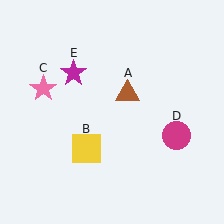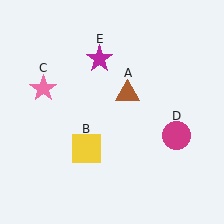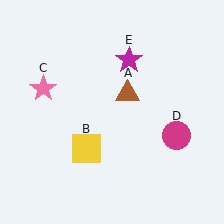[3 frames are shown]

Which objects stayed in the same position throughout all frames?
Brown triangle (object A) and yellow square (object B) and pink star (object C) and magenta circle (object D) remained stationary.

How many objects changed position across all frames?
1 object changed position: magenta star (object E).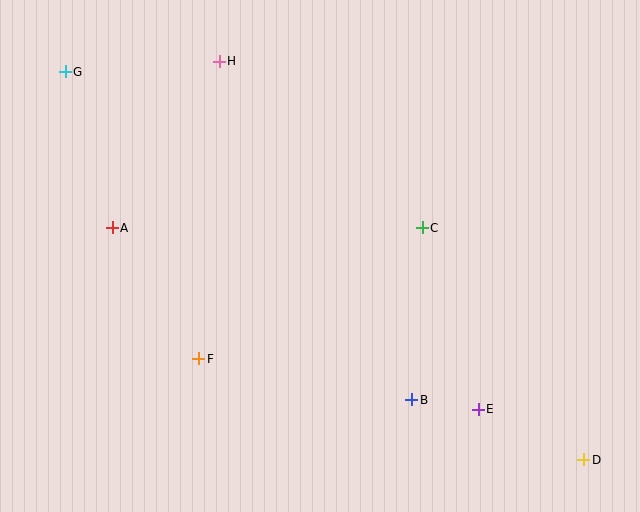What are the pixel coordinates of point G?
Point G is at (65, 72).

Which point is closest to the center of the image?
Point C at (422, 228) is closest to the center.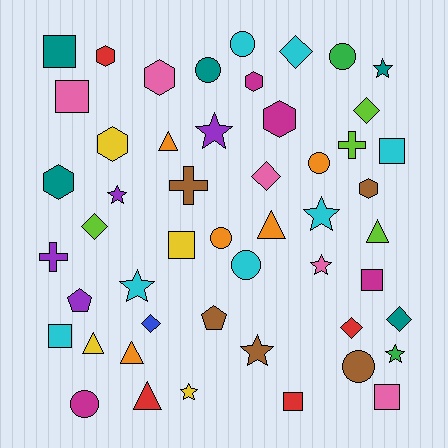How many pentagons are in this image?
There are 2 pentagons.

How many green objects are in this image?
There are 2 green objects.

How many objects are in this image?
There are 50 objects.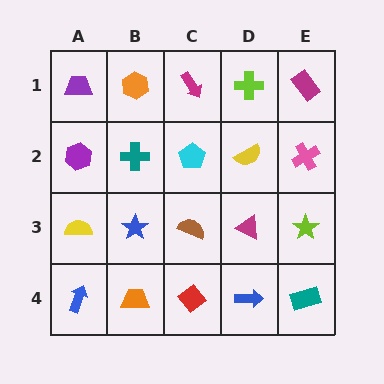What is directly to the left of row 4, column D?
A red diamond.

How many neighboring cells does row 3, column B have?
4.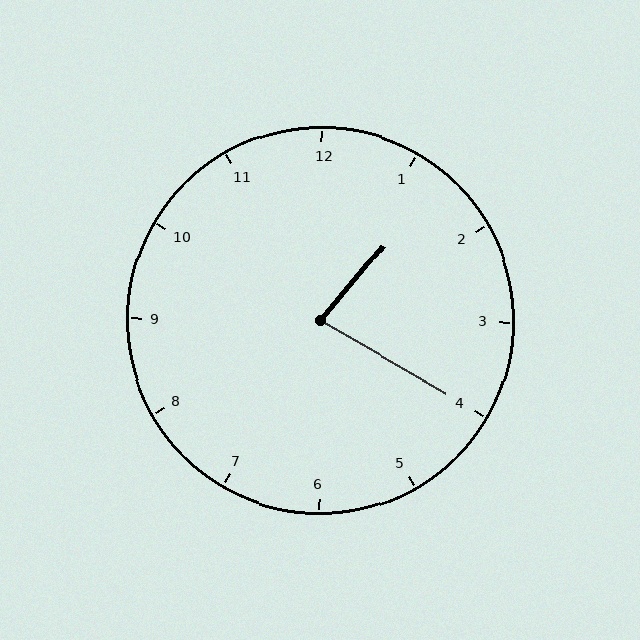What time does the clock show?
1:20.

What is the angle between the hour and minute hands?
Approximately 80 degrees.